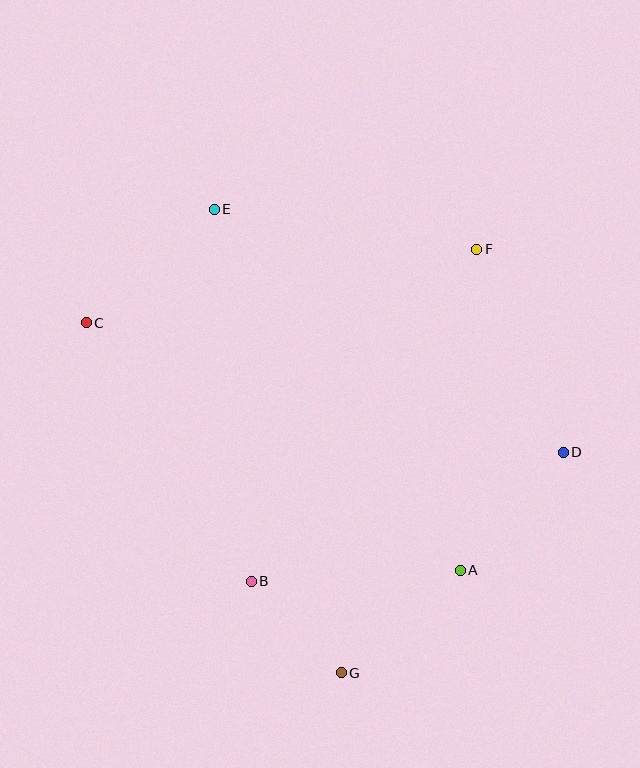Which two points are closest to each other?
Points B and G are closest to each other.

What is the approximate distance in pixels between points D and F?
The distance between D and F is approximately 221 pixels.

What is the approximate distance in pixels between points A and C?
The distance between A and C is approximately 449 pixels.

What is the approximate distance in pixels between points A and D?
The distance between A and D is approximately 157 pixels.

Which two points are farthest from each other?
Points C and D are farthest from each other.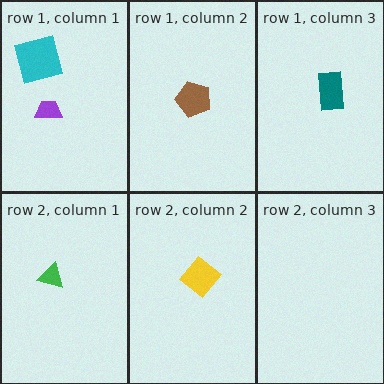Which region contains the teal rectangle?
The row 1, column 3 region.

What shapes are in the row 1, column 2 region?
The brown pentagon.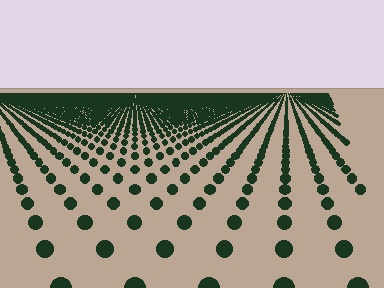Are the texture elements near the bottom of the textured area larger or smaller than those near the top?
Larger. Near the bottom, elements are closer to the viewer and appear at a bigger on-screen size.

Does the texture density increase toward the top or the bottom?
Density increases toward the top.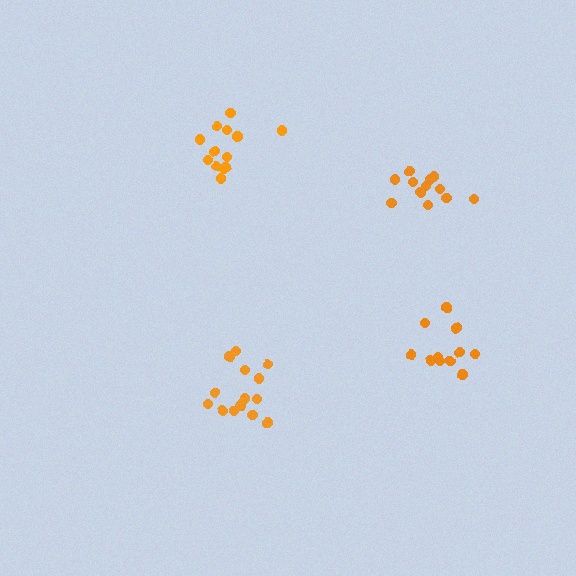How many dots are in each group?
Group 1: 13 dots, Group 2: 15 dots, Group 3: 13 dots, Group 4: 11 dots (52 total).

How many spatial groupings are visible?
There are 4 spatial groupings.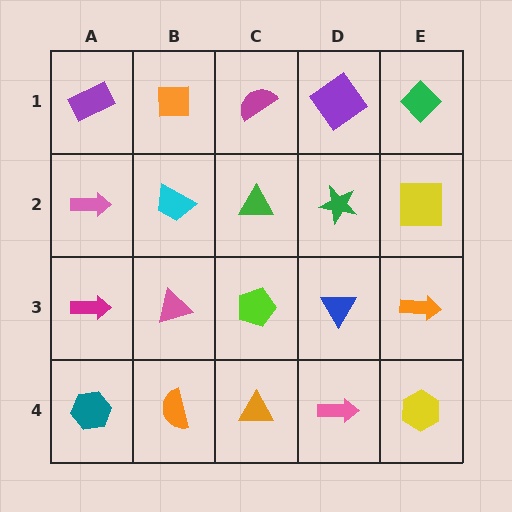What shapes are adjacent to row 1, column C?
A green triangle (row 2, column C), an orange square (row 1, column B), a purple diamond (row 1, column D).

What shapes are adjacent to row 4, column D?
A blue triangle (row 3, column D), an orange triangle (row 4, column C), a yellow hexagon (row 4, column E).